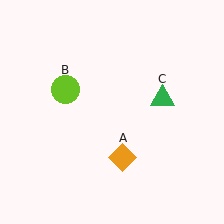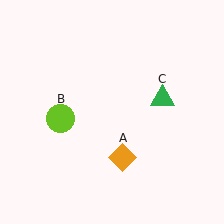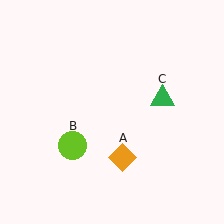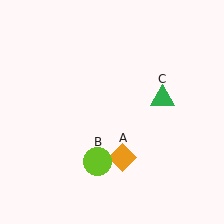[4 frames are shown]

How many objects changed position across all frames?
1 object changed position: lime circle (object B).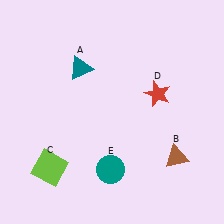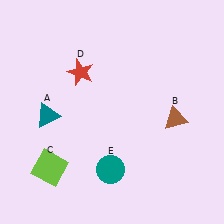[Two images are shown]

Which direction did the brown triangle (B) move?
The brown triangle (B) moved up.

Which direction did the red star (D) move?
The red star (D) moved left.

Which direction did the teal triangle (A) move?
The teal triangle (A) moved down.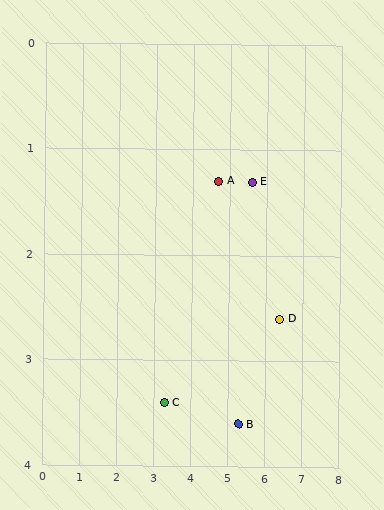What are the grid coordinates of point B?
Point B is at approximately (5.3, 3.6).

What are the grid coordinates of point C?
Point C is at approximately (3.3, 3.4).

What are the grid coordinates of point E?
Point E is at approximately (5.6, 1.3).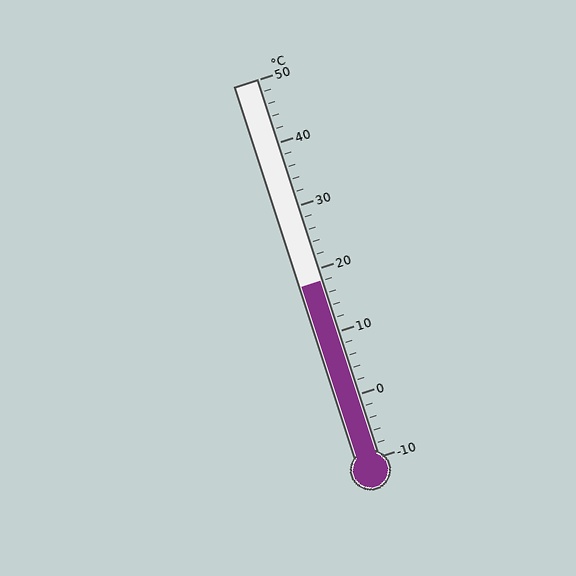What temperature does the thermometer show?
The thermometer shows approximately 18°C.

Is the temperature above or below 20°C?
The temperature is below 20°C.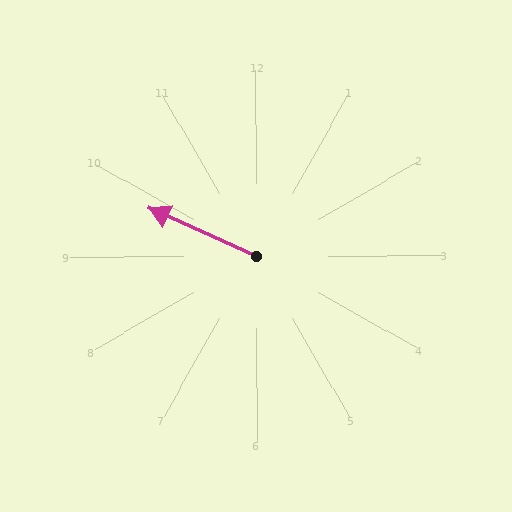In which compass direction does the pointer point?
Northwest.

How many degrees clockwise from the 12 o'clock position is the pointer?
Approximately 294 degrees.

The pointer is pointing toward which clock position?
Roughly 10 o'clock.